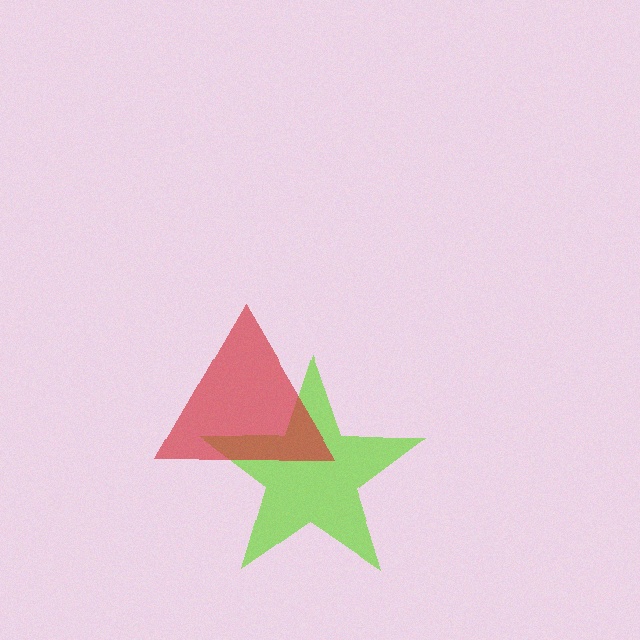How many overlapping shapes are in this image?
There are 2 overlapping shapes in the image.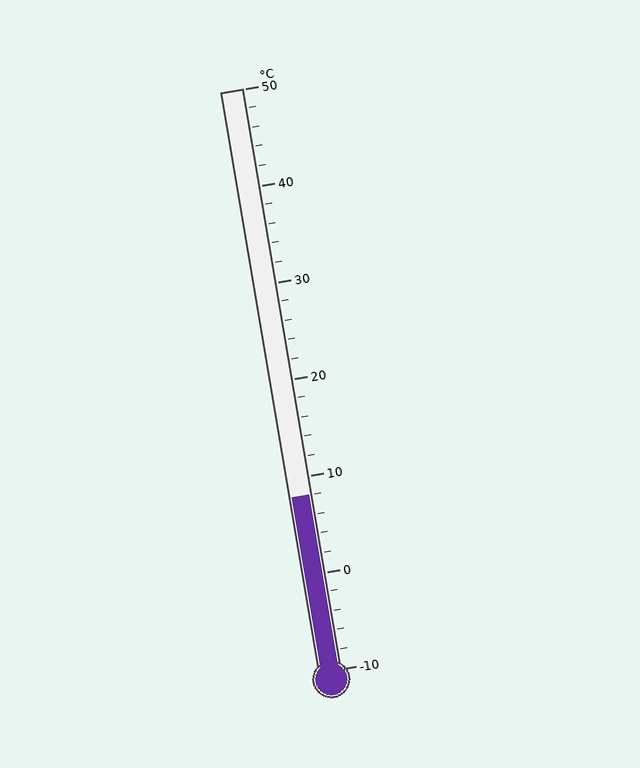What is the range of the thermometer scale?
The thermometer scale ranges from -10°C to 50°C.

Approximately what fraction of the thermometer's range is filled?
The thermometer is filled to approximately 30% of its range.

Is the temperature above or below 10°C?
The temperature is below 10°C.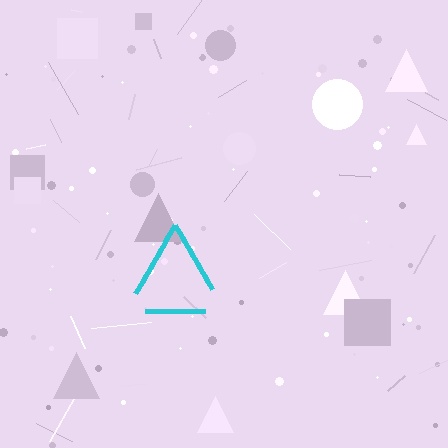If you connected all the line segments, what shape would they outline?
They would outline a triangle.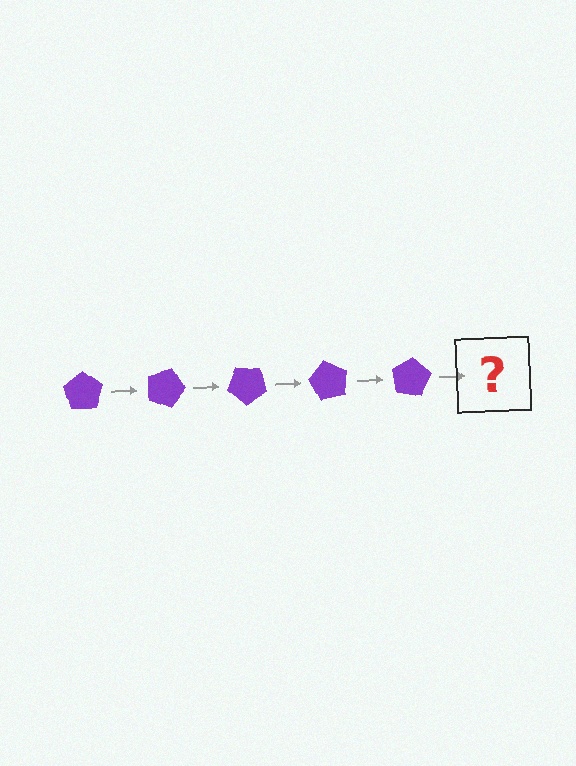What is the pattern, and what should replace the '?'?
The pattern is that the pentagon rotates 20 degrees each step. The '?' should be a purple pentagon rotated 100 degrees.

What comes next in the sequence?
The next element should be a purple pentagon rotated 100 degrees.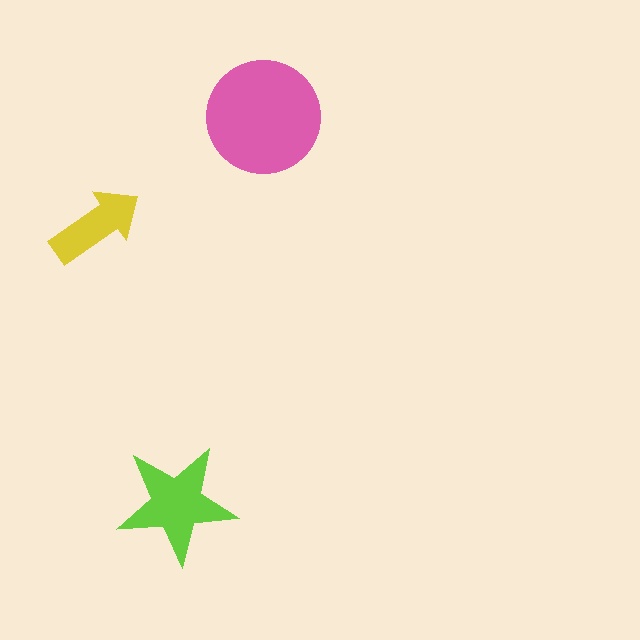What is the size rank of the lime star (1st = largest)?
2nd.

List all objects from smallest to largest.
The yellow arrow, the lime star, the pink circle.